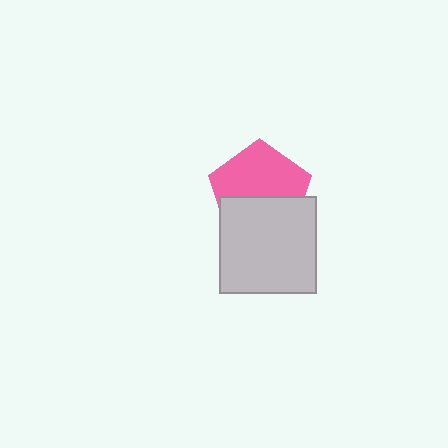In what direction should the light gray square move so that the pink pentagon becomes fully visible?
The light gray square should move down. That is the shortest direction to clear the overlap and leave the pink pentagon fully visible.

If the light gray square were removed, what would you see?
You would see the complete pink pentagon.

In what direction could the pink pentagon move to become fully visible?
The pink pentagon could move up. That would shift it out from behind the light gray square entirely.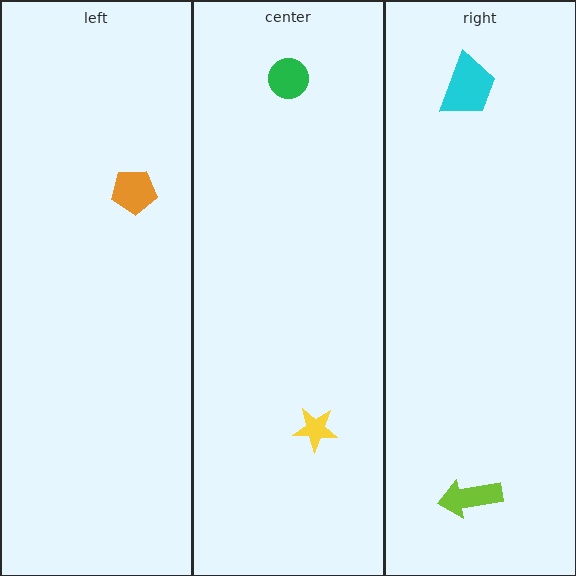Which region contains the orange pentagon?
The left region.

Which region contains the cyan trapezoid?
The right region.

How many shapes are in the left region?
1.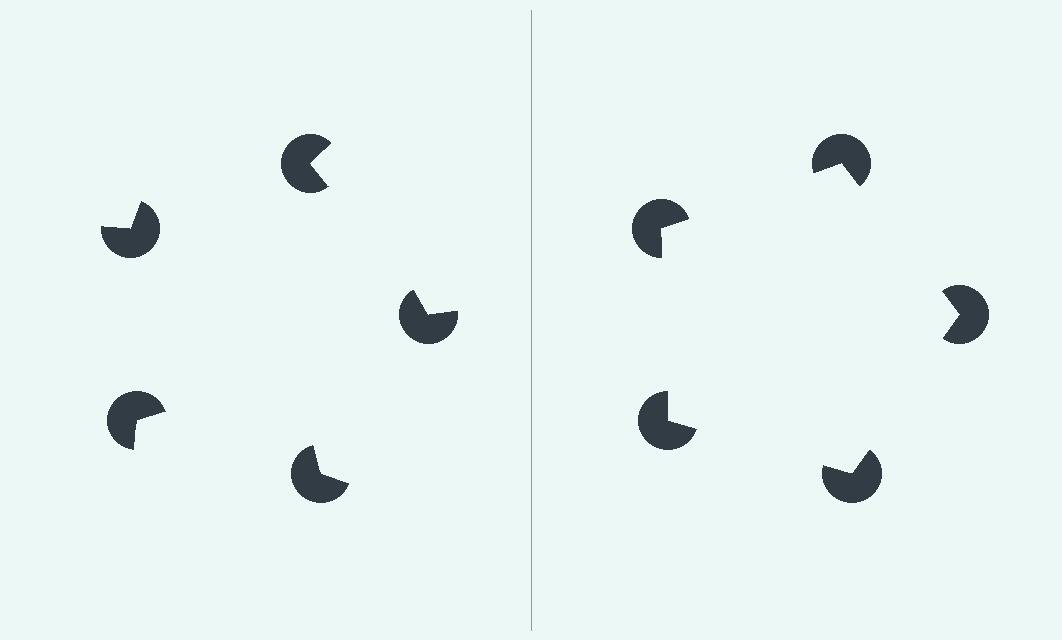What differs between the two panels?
The pac-man discs are positioned identically on both sides; only the wedge orientations differ. On the right they align to a pentagon; on the left they are misaligned.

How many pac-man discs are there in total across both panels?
10 — 5 on each side.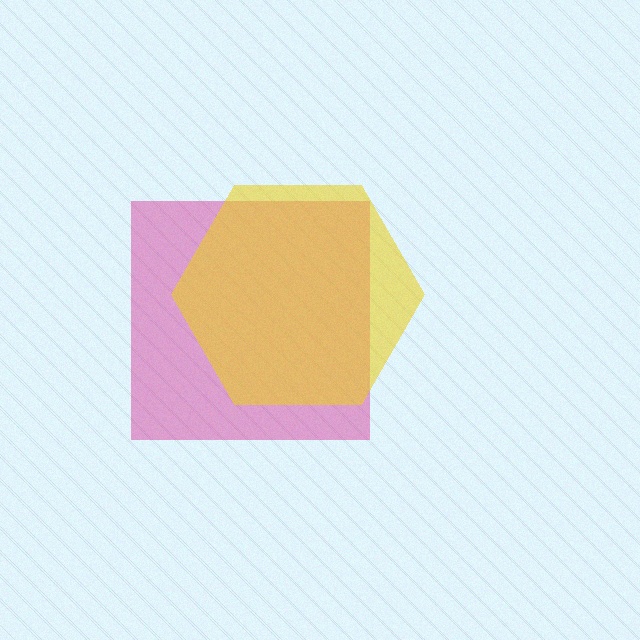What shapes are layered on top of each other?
The layered shapes are: a magenta square, a yellow hexagon.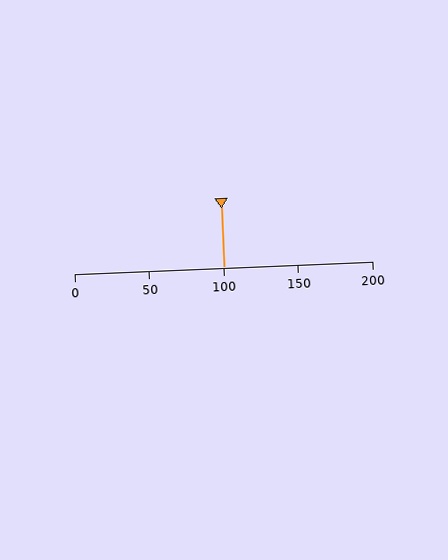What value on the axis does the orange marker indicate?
The marker indicates approximately 100.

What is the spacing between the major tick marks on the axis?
The major ticks are spaced 50 apart.